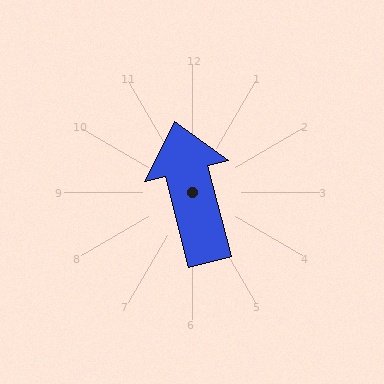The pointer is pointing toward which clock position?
Roughly 12 o'clock.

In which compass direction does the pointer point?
North.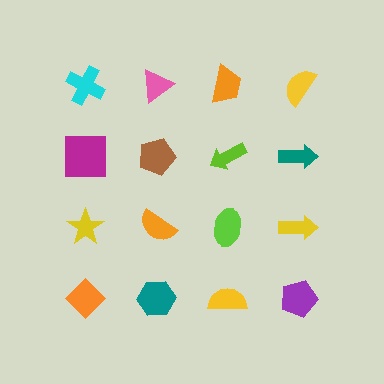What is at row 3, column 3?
A lime ellipse.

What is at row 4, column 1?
An orange diamond.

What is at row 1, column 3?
An orange trapezoid.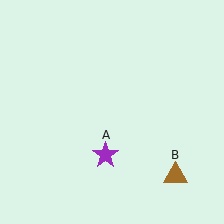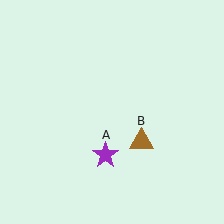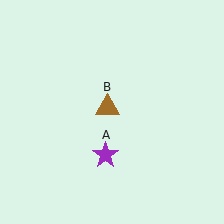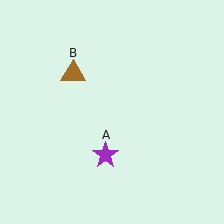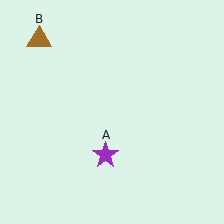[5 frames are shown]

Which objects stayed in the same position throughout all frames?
Purple star (object A) remained stationary.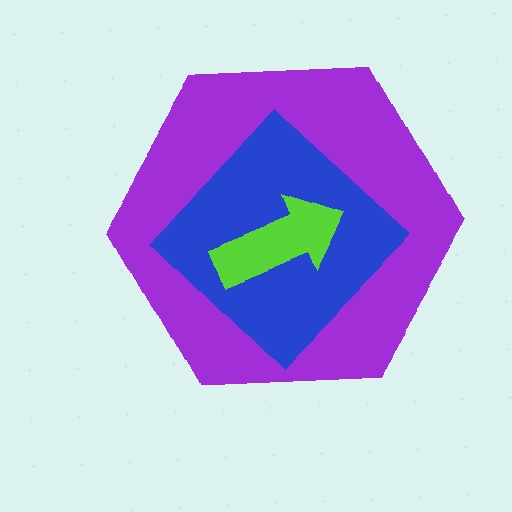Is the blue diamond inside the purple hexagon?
Yes.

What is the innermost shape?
The lime arrow.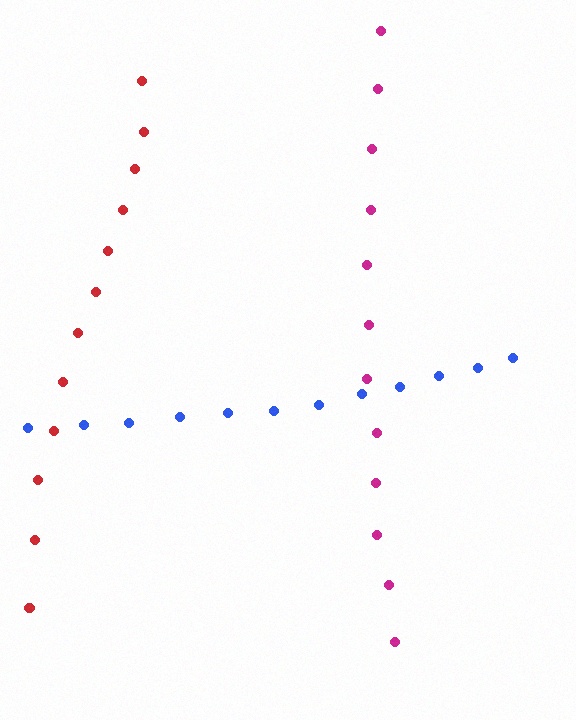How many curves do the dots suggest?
There are 3 distinct paths.